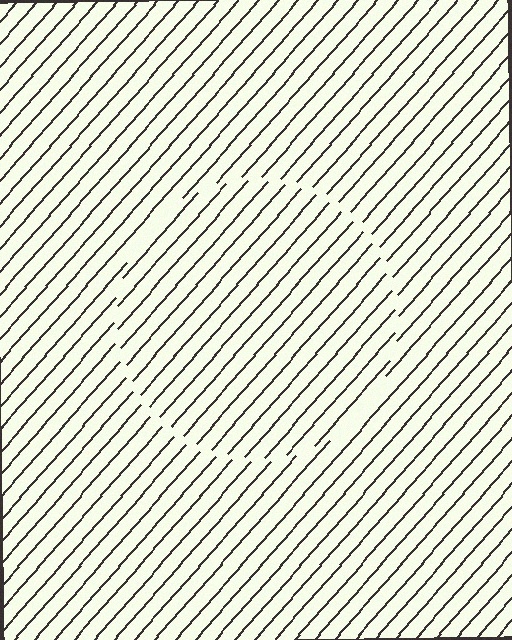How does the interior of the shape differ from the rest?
The interior of the shape contains the same grating, shifted by half a period — the contour is defined by the phase discontinuity where line-ends from the inner and outer gratings abut.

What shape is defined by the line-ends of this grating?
An illusory circle. The interior of the shape contains the same grating, shifted by half a period — the contour is defined by the phase discontinuity where line-ends from the inner and outer gratings abut.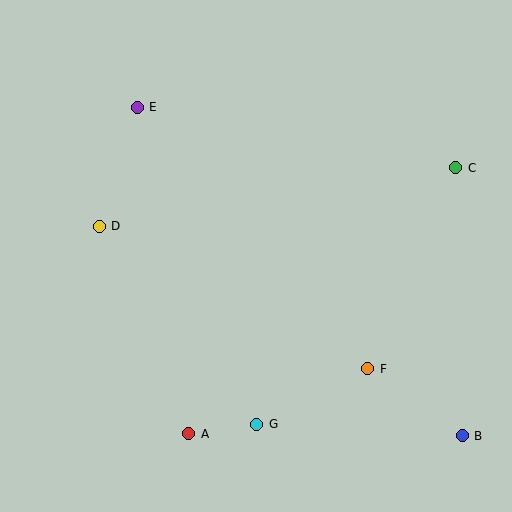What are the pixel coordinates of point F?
Point F is at (368, 369).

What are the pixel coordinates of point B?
Point B is at (462, 436).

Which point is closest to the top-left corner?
Point E is closest to the top-left corner.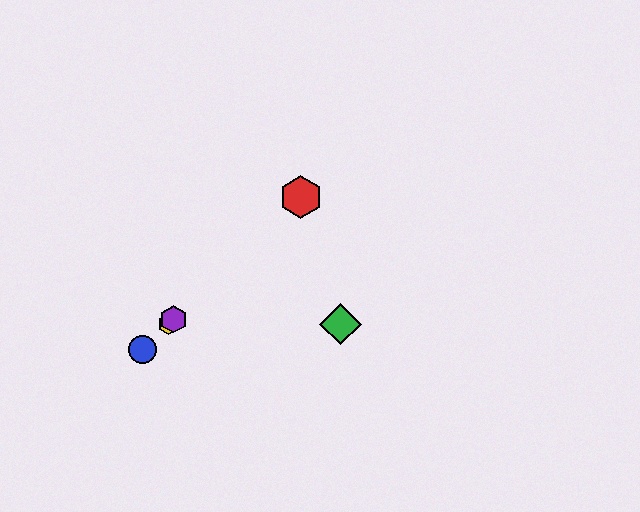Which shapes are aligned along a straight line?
The red hexagon, the blue circle, the yellow hexagon, the purple hexagon are aligned along a straight line.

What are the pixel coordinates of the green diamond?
The green diamond is at (340, 324).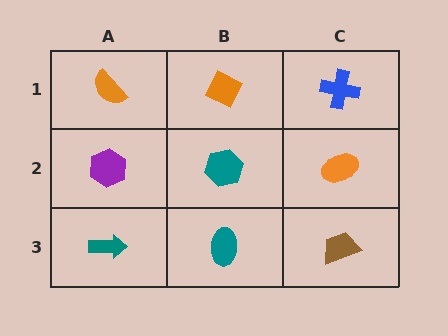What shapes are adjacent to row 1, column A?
A purple hexagon (row 2, column A), an orange diamond (row 1, column B).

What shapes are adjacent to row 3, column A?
A purple hexagon (row 2, column A), a teal ellipse (row 3, column B).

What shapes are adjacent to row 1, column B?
A teal hexagon (row 2, column B), an orange semicircle (row 1, column A), a blue cross (row 1, column C).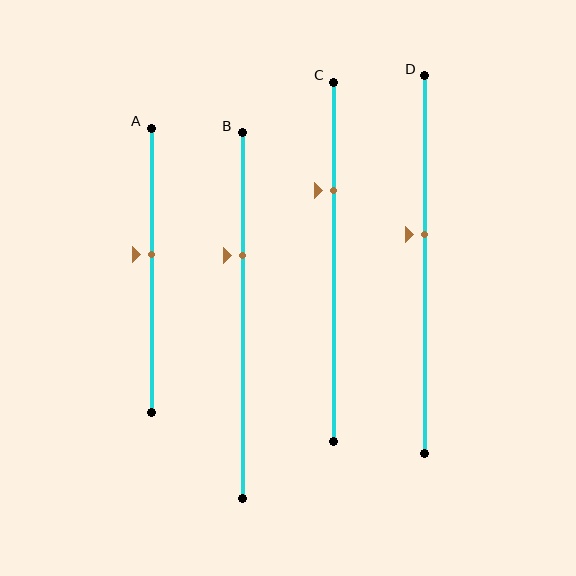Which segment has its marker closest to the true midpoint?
Segment A has its marker closest to the true midpoint.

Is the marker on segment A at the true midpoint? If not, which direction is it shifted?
No, the marker on segment A is shifted upward by about 5% of the segment length.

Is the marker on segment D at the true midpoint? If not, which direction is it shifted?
No, the marker on segment D is shifted upward by about 8% of the segment length.